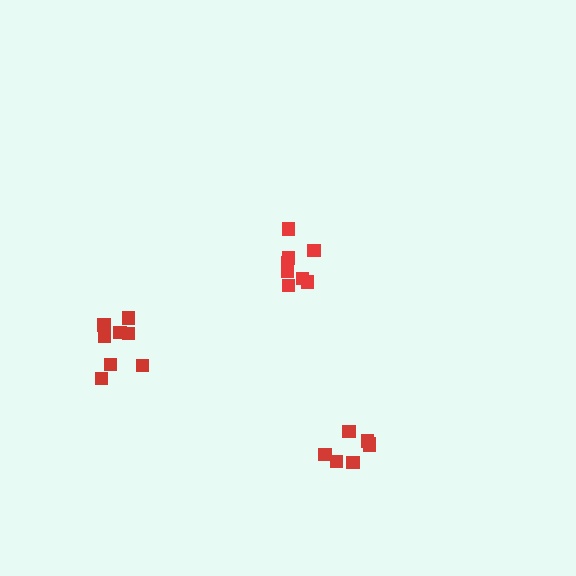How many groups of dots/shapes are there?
There are 3 groups.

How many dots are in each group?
Group 1: 8 dots, Group 2: 8 dots, Group 3: 7 dots (23 total).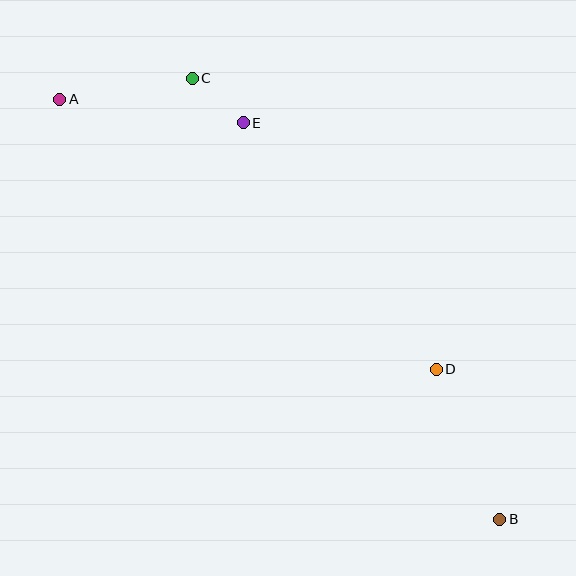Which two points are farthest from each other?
Points A and B are farthest from each other.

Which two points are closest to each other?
Points C and E are closest to each other.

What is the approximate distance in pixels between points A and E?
The distance between A and E is approximately 185 pixels.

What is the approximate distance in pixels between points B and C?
The distance between B and C is approximately 538 pixels.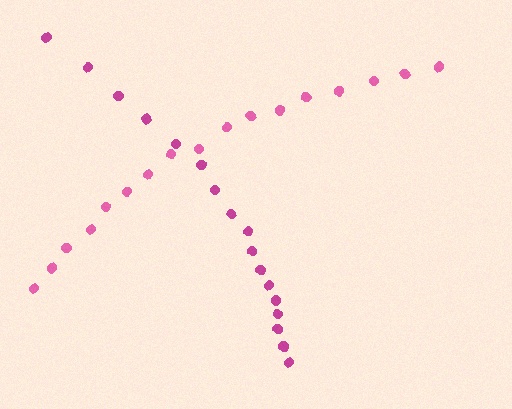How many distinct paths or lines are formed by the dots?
There are 2 distinct paths.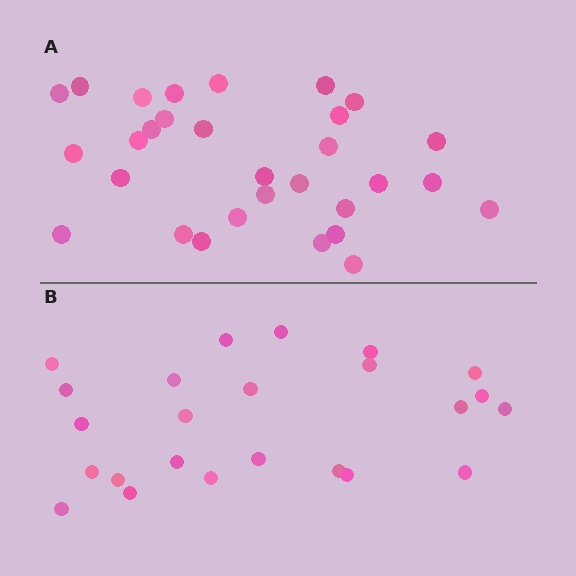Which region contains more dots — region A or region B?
Region A (the top region) has more dots.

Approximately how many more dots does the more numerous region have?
Region A has about 6 more dots than region B.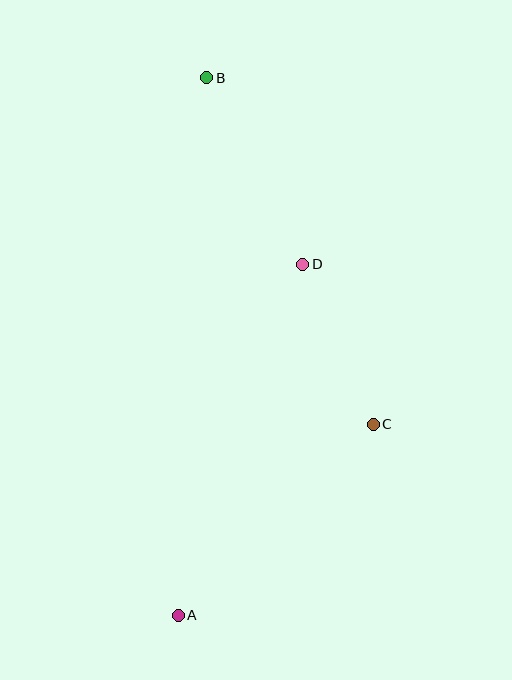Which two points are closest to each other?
Points C and D are closest to each other.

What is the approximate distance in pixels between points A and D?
The distance between A and D is approximately 373 pixels.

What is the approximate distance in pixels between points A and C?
The distance between A and C is approximately 273 pixels.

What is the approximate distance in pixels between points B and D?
The distance between B and D is approximately 209 pixels.